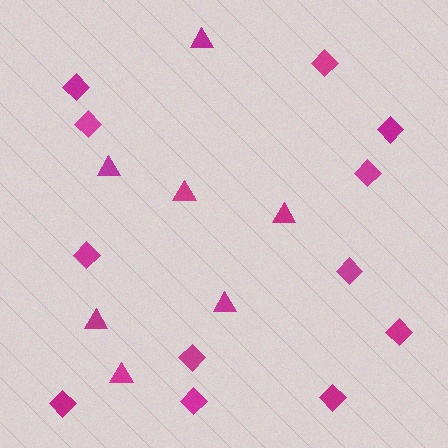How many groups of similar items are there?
There are 2 groups: one group of triangles (7) and one group of diamonds (12).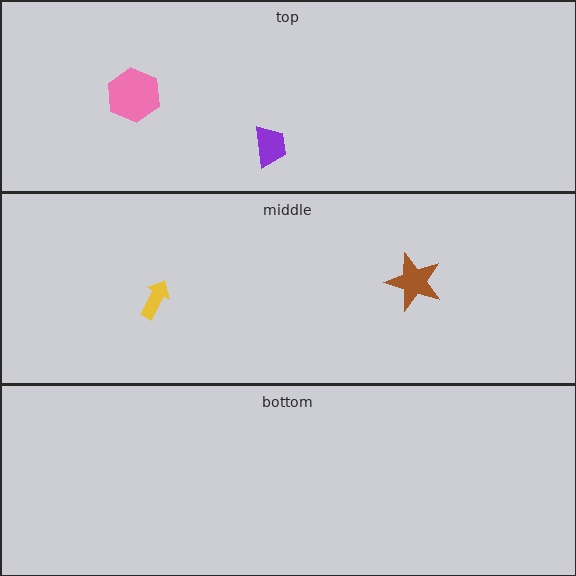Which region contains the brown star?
The middle region.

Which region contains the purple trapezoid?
The top region.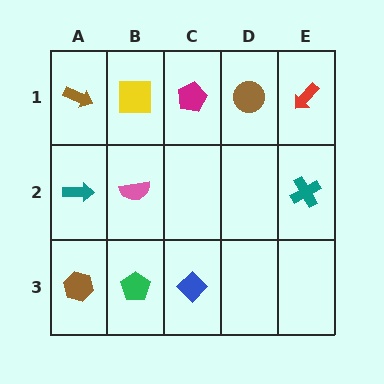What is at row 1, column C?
A magenta pentagon.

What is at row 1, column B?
A yellow square.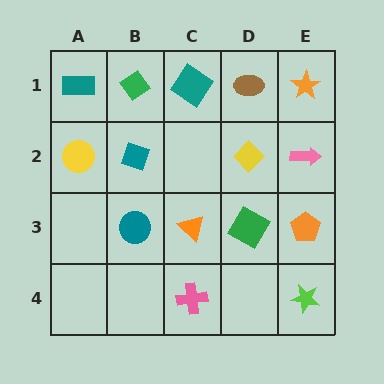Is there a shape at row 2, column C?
No, that cell is empty.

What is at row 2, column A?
A yellow circle.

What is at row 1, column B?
A green diamond.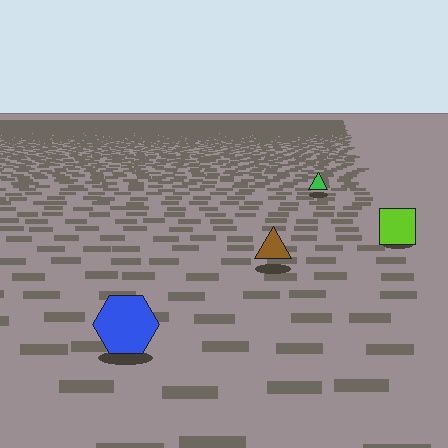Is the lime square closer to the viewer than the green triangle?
Yes. The lime square is closer — you can tell from the texture gradient: the ground texture is coarser near it.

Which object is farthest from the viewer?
The green triangle is farthest from the viewer. It appears smaller and the ground texture around it is denser.